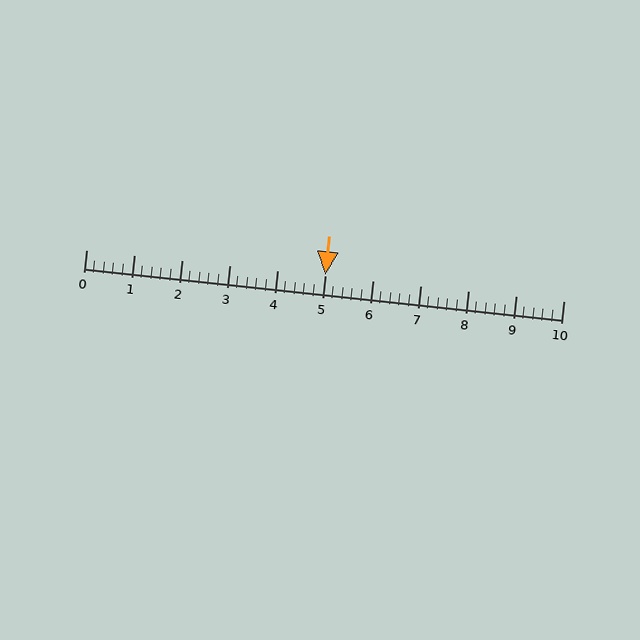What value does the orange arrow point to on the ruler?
The orange arrow points to approximately 5.0.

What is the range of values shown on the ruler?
The ruler shows values from 0 to 10.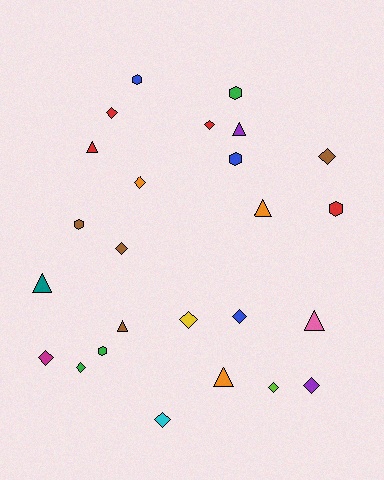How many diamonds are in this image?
There are 12 diamonds.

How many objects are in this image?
There are 25 objects.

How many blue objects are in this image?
There are 3 blue objects.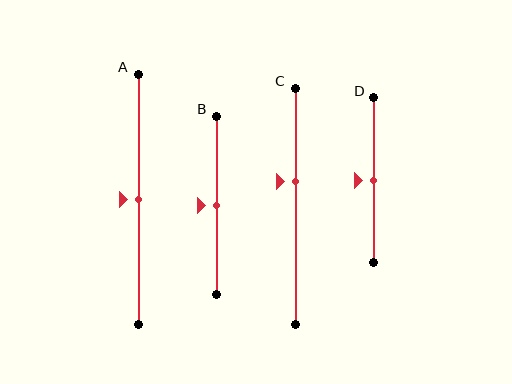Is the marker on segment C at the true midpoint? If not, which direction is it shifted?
No, the marker on segment C is shifted upward by about 10% of the segment length.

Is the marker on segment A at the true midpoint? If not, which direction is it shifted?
Yes, the marker on segment A is at the true midpoint.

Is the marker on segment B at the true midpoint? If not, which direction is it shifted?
Yes, the marker on segment B is at the true midpoint.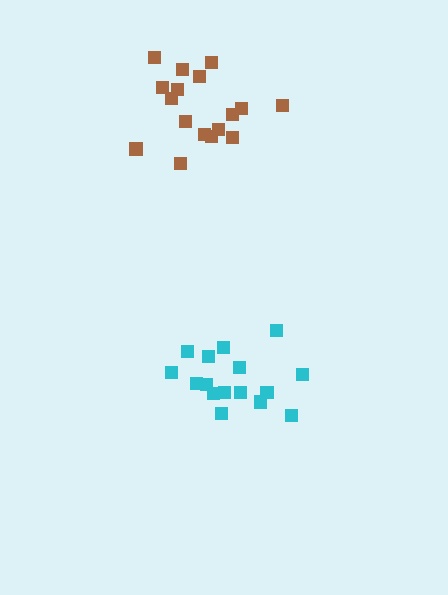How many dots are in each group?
Group 1: 16 dots, Group 2: 17 dots (33 total).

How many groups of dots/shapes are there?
There are 2 groups.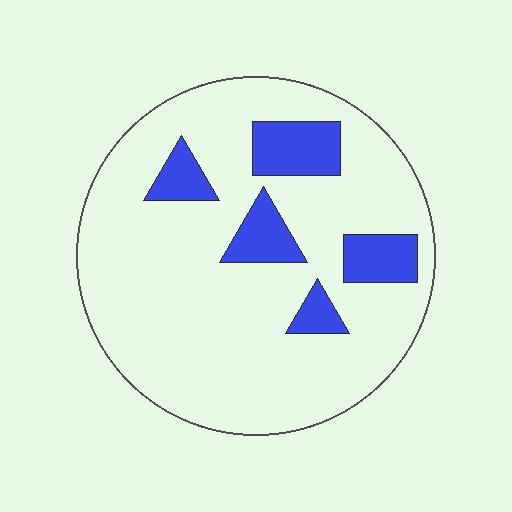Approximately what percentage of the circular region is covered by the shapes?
Approximately 15%.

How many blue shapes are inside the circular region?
5.